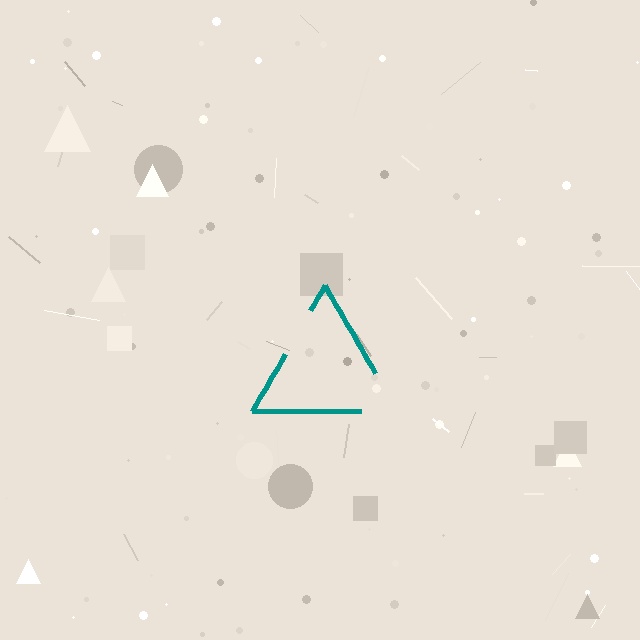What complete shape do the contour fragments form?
The contour fragments form a triangle.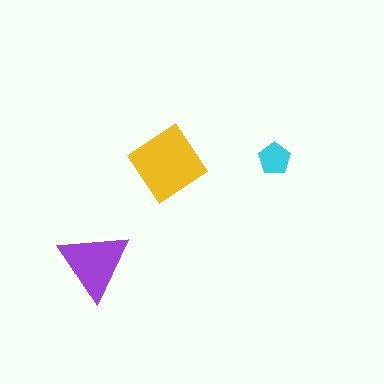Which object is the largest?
The yellow diamond.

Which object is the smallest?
The cyan pentagon.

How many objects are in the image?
There are 3 objects in the image.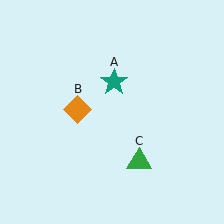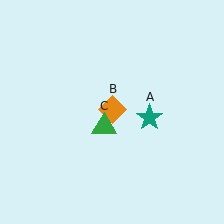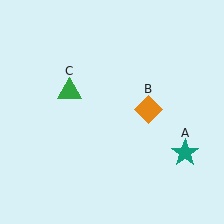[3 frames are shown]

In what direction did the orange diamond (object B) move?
The orange diamond (object B) moved right.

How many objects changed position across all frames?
3 objects changed position: teal star (object A), orange diamond (object B), green triangle (object C).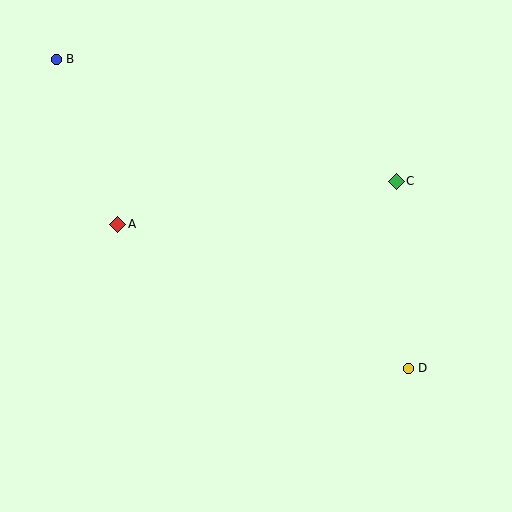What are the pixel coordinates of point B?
Point B is at (56, 59).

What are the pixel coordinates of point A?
Point A is at (118, 224).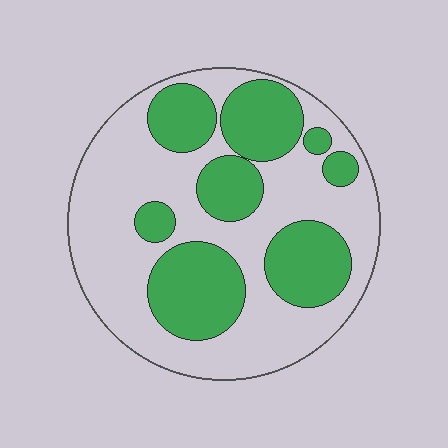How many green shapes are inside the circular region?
8.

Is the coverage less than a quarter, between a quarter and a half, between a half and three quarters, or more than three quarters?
Between a quarter and a half.